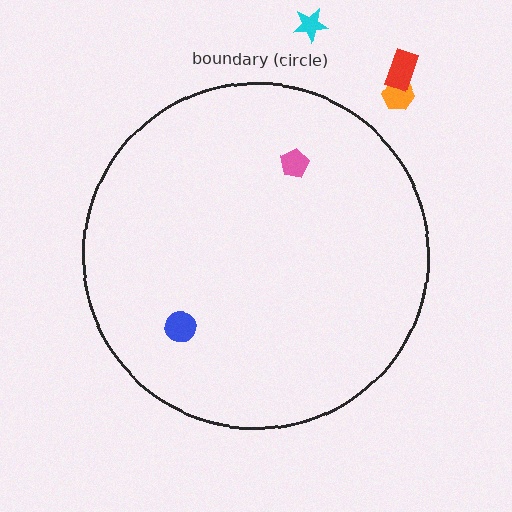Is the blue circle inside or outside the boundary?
Inside.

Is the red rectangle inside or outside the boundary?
Outside.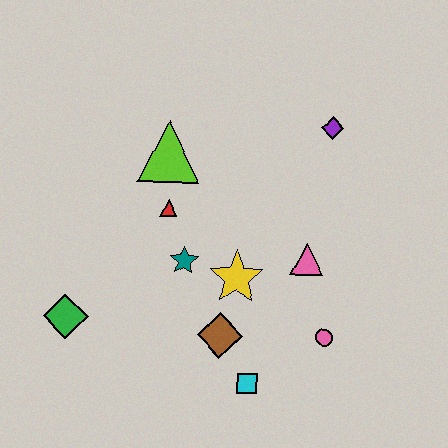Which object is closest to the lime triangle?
The red triangle is closest to the lime triangle.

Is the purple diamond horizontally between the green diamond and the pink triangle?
No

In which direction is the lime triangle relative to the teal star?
The lime triangle is above the teal star.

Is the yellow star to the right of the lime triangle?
Yes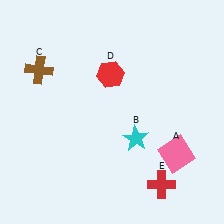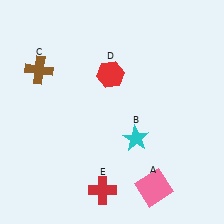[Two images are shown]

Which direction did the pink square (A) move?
The pink square (A) moved down.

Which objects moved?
The objects that moved are: the pink square (A), the red cross (E).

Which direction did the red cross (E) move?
The red cross (E) moved left.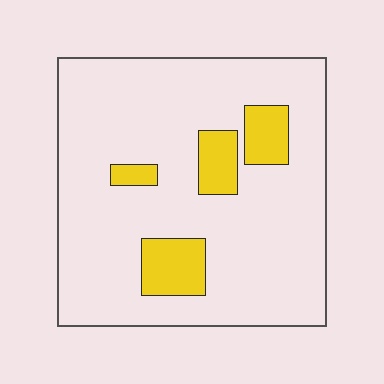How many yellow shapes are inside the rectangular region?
4.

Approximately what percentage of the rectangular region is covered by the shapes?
Approximately 15%.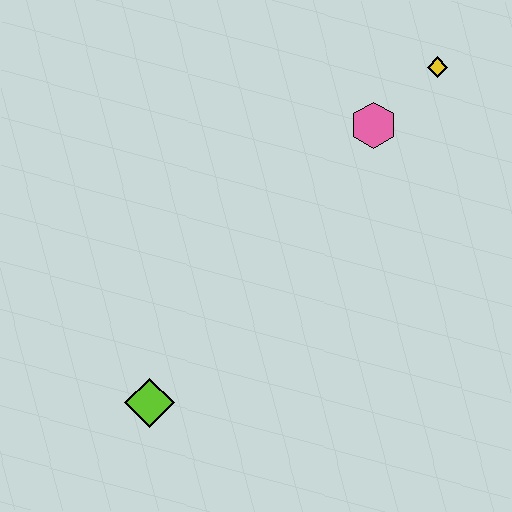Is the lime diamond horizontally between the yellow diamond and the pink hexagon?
No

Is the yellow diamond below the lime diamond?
No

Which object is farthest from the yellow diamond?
The lime diamond is farthest from the yellow diamond.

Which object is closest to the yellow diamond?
The pink hexagon is closest to the yellow diamond.